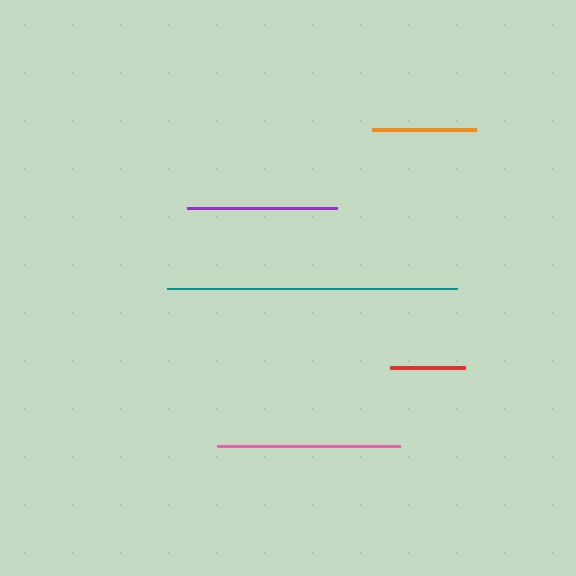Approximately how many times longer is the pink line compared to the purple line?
The pink line is approximately 1.2 times the length of the purple line.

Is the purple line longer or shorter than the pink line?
The pink line is longer than the purple line.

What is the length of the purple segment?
The purple segment is approximately 150 pixels long.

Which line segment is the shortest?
The red line is the shortest at approximately 75 pixels.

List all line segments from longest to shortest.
From longest to shortest: teal, pink, purple, orange, red.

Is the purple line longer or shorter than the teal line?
The teal line is longer than the purple line.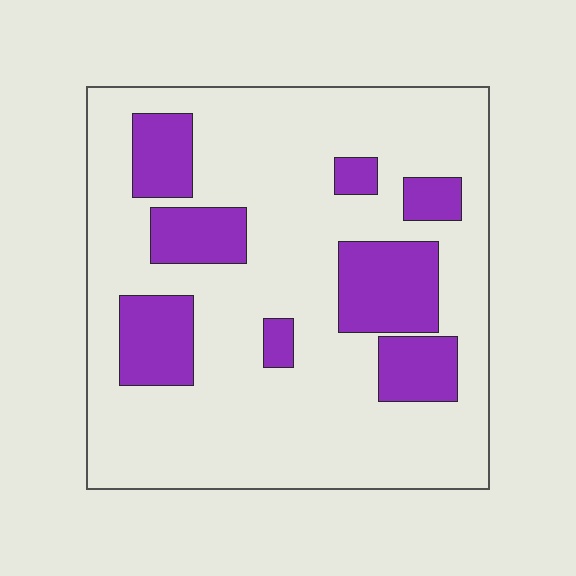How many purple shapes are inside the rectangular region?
8.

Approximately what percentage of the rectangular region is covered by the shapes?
Approximately 25%.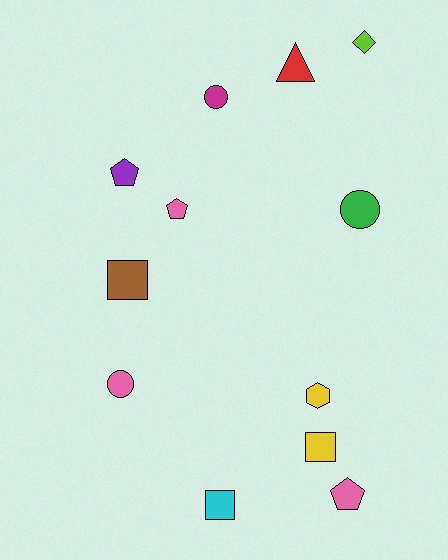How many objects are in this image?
There are 12 objects.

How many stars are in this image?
There are no stars.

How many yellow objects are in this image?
There are 2 yellow objects.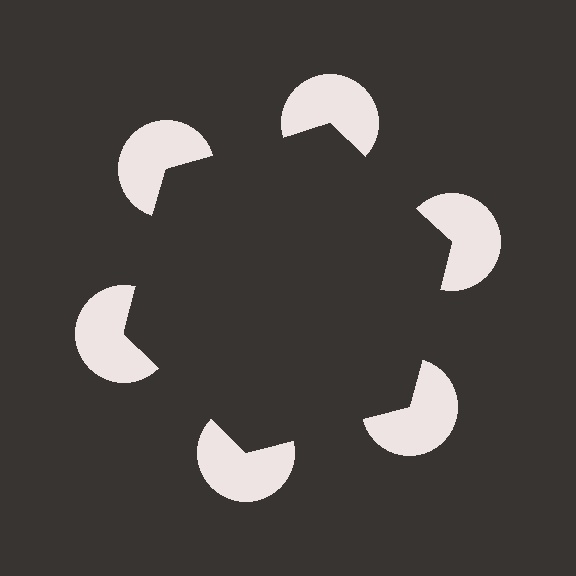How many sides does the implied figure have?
6 sides.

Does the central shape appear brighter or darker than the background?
It typically appears slightly darker than the background, even though no actual brightness change is drawn.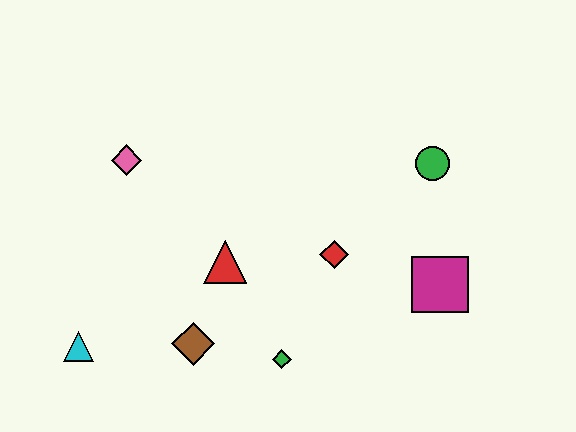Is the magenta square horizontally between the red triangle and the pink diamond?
No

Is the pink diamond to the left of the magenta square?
Yes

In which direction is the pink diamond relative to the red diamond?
The pink diamond is to the left of the red diamond.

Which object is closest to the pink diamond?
The red triangle is closest to the pink diamond.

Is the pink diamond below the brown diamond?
No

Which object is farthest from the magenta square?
The cyan triangle is farthest from the magenta square.